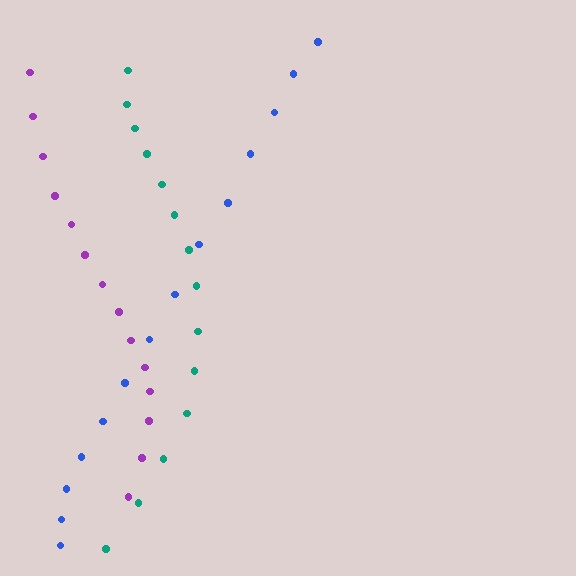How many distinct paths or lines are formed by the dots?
There are 3 distinct paths.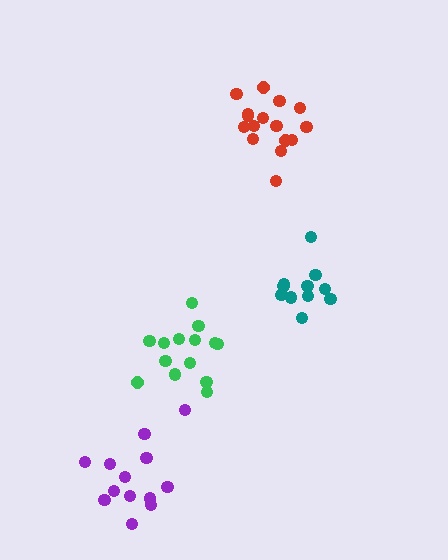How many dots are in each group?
Group 1: 14 dots, Group 2: 16 dots, Group 3: 11 dots, Group 4: 13 dots (54 total).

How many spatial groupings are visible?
There are 4 spatial groupings.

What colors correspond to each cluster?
The clusters are colored: green, red, teal, purple.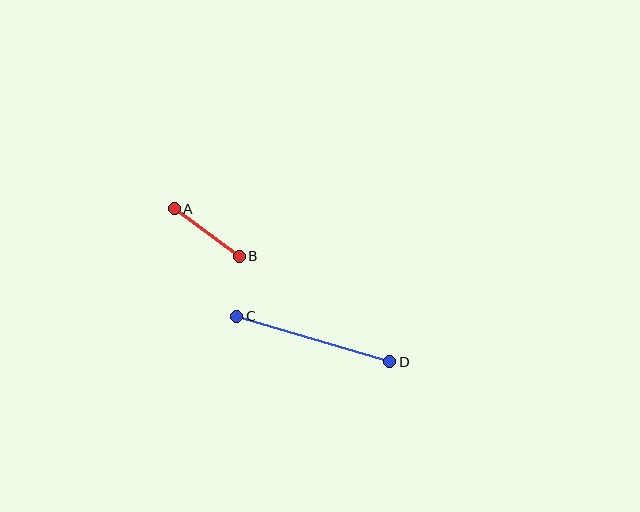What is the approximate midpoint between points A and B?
The midpoint is at approximately (207, 233) pixels.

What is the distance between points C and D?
The distance is approximately 160 pixels.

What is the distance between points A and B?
The distance is approximately 80 pixels.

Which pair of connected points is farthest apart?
Points C and D are farthest apart.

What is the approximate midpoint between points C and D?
The midpoint is at approximately (313, 339) pixels.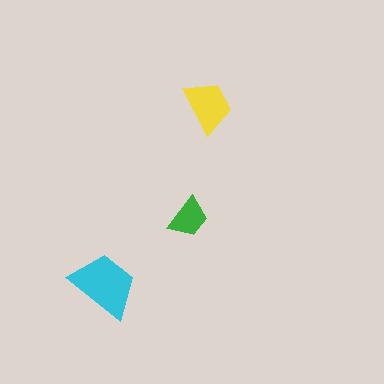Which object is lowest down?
The cyan trapezoid is bottommost.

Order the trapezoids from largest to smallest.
the cyan one, the yellow one, the green one.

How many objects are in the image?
There are 3 objects in the image.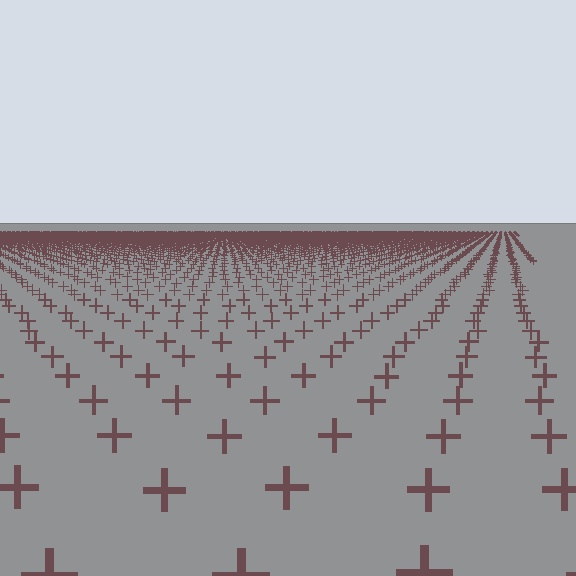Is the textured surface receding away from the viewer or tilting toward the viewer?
The surface is receding away from the viewer. Texture elements get smaller and denser toward the top.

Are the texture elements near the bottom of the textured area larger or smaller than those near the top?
Larger. Near the bottom, elements are closer to the viewer and appear at a bigger on-screen size.